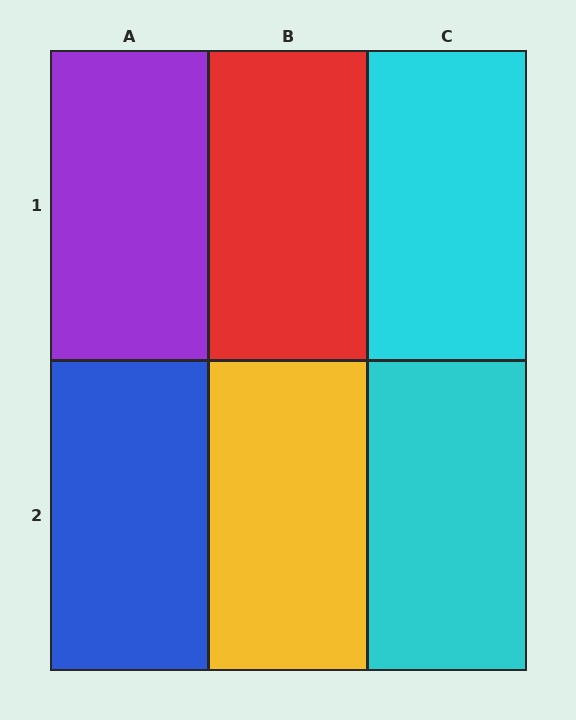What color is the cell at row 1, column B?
Red.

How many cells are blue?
1 cell is blue.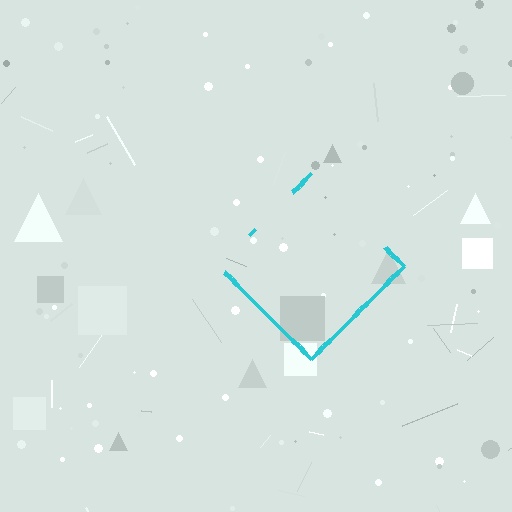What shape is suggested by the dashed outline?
The dashed outline suggests a diamond.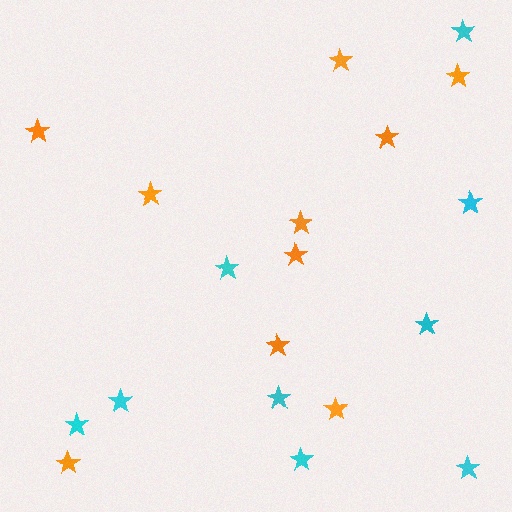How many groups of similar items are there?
There are 2 groups: one group of orange stars (10) and one group of cyan stars (9).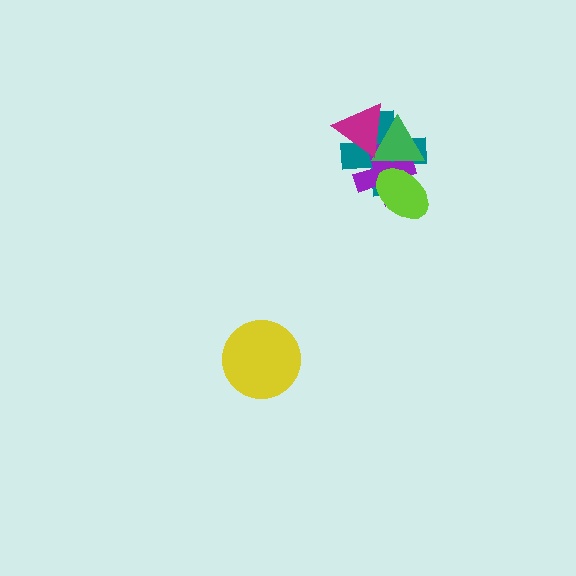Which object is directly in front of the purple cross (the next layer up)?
The lime ellipse is directly in front of the purple cross.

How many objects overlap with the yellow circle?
0 objects overlap with the yellow circle.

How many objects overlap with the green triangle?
4 objects overlap with the green triangle.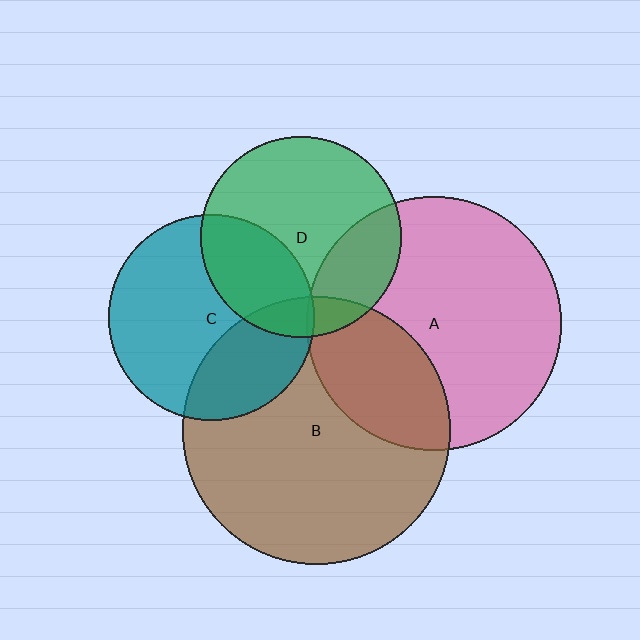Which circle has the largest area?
Circle B (brown).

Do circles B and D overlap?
Yes.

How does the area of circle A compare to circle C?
Approximately 1.5 times.